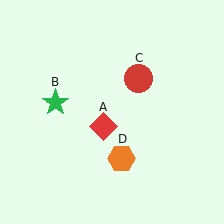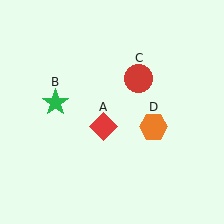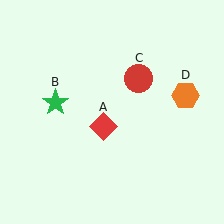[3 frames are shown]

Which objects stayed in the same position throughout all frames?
Red diamond (object A) and green star (object B) and red circle (object C) remained stationary.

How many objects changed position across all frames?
1 object changed position: orange hexagon (object D).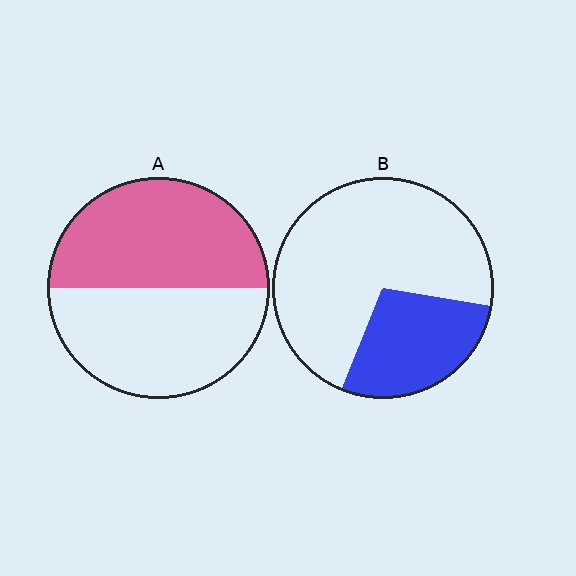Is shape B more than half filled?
No.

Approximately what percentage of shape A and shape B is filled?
A is approximately 50% and B is approximately 30%.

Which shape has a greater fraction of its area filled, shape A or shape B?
Shape A.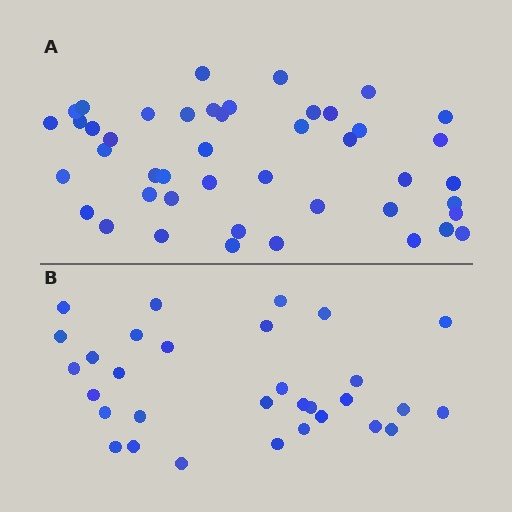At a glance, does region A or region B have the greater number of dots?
Region A (the top region) has more dots.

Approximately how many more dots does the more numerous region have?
Region A has approximately 15 more dots than region B.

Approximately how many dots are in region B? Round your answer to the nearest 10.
About 30 dots. (The exact count is 31, which rounds to 30.)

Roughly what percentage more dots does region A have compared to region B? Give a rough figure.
About 45% more.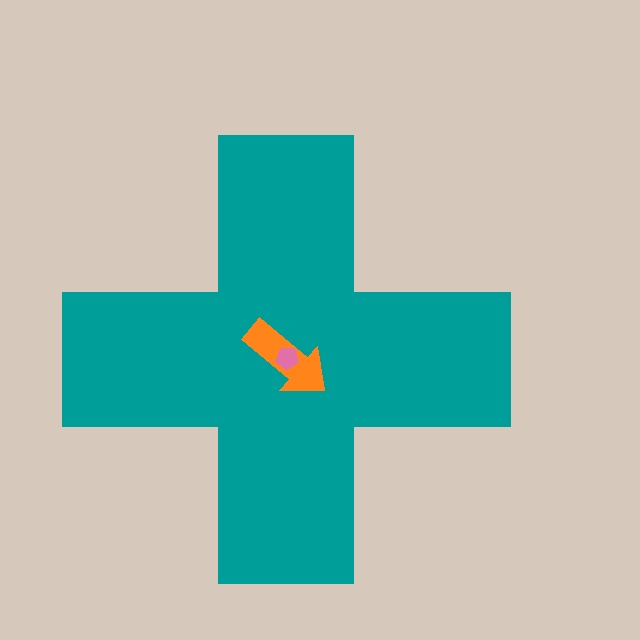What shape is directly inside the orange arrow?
The pink pentagon.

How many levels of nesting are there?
3.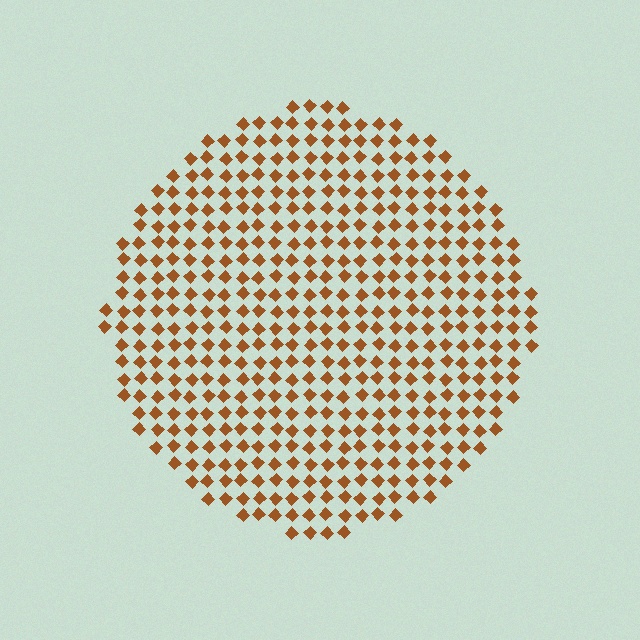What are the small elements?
The small elements are diamonds.